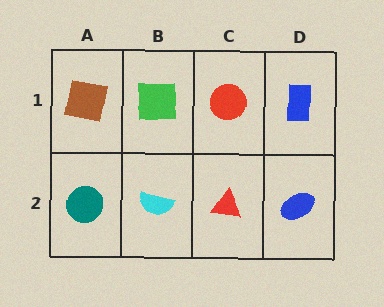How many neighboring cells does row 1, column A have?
2.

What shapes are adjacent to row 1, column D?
A blue ellipse (row 2, column D), a red circle (row 1, column C).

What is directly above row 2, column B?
A green square.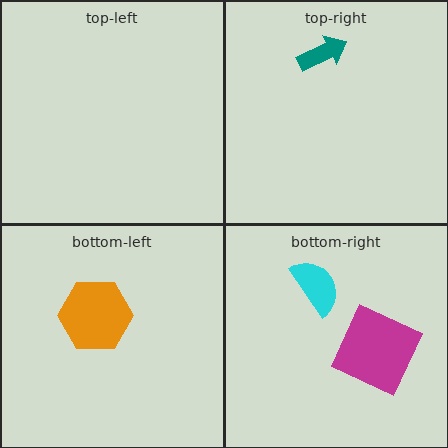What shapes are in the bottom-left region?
The orange hexagon.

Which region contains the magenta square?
The bottom-right region.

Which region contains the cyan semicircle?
The bottom-right region.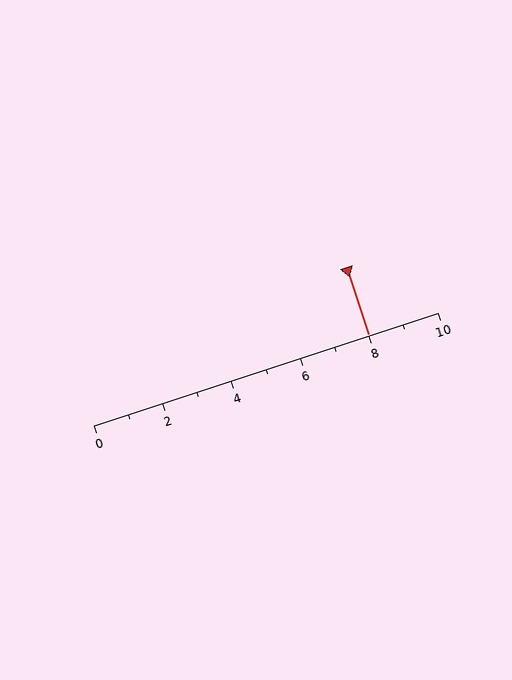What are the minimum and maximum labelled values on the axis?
The axis runs from 0 to 10.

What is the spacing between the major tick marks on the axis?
The major ticks are spaced 2 apart.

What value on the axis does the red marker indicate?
The marker indicates approximately 8.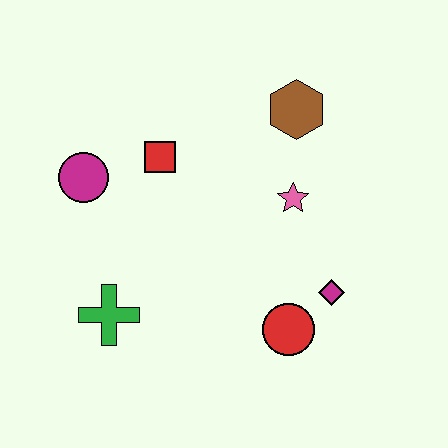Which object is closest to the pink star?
The brown hexagon is closest to the pink star.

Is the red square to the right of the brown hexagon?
No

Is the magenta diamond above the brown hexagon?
No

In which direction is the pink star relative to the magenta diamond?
The pink star is above the magenta diamond.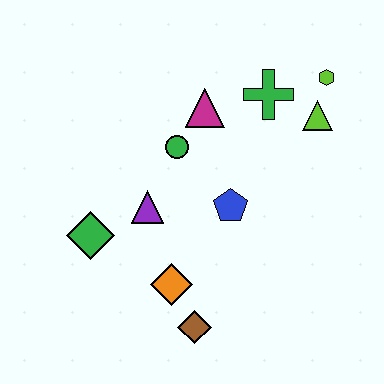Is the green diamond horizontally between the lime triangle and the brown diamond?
No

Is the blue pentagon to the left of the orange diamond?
No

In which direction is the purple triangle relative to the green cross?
The purple triangle is to the left of the green cross.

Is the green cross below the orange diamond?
No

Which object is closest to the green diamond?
The purple triangle is closest to the green diamond.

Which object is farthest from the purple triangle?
The lime hexagon is farthest from the purple triangle.